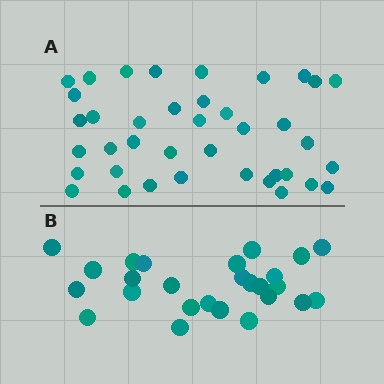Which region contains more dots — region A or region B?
Region A (the top region) has more dots.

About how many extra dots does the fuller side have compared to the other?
Region A has approximately 15 more dots than region B.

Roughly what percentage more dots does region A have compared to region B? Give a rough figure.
About 50% more.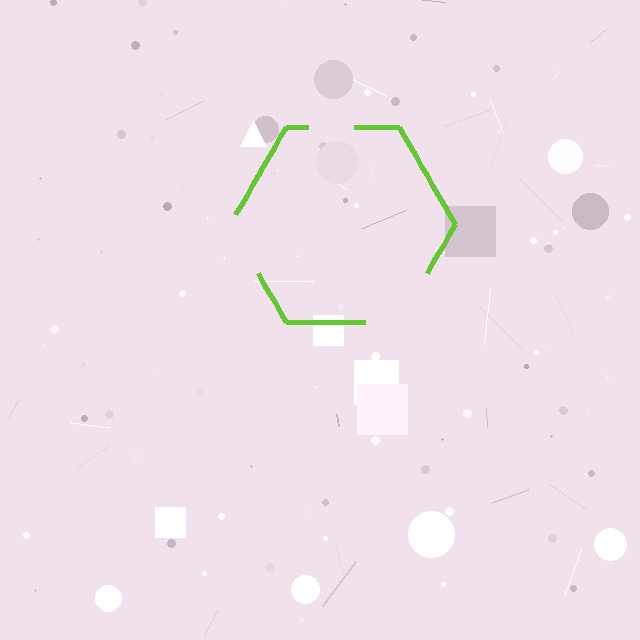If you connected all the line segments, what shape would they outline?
They would outline a hexagon.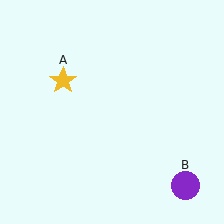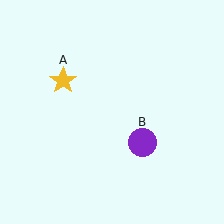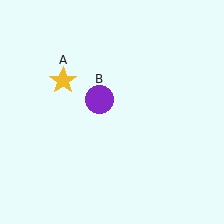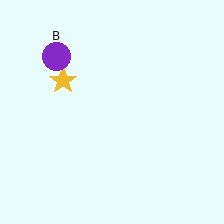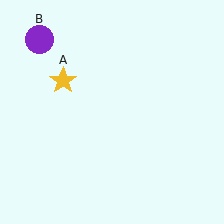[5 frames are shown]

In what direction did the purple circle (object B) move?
The purple circle (object B) moved up and to the left.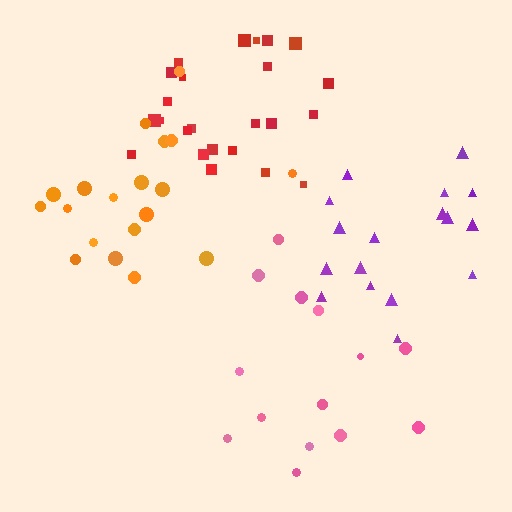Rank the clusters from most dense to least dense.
red, orange, purple, pink.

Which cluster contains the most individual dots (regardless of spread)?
Red (24).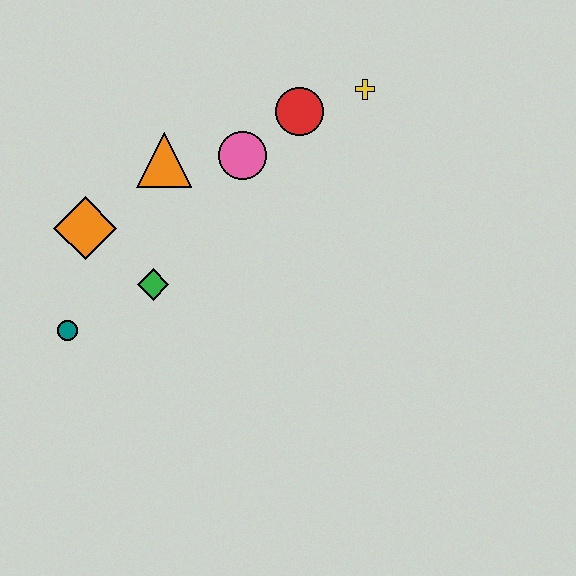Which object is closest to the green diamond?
The orange diamond is closest to the green diamond.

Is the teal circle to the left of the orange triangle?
Yes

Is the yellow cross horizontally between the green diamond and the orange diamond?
No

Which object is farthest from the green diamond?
The yellow cross is farthest from the green diamond.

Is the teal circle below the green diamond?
Yes